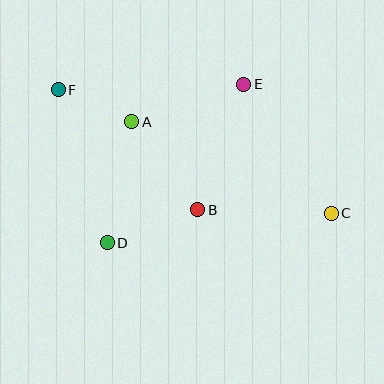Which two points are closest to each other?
Points A and F are closest to each other.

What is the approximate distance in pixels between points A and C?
The distance between A and C is approximately 219 pixels.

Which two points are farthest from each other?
Points C and F are farthest from each other.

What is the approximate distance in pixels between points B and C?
The distance between B and C is approximately 134 pixels.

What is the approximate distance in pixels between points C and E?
The distance between C and E is approximately 156 pixels.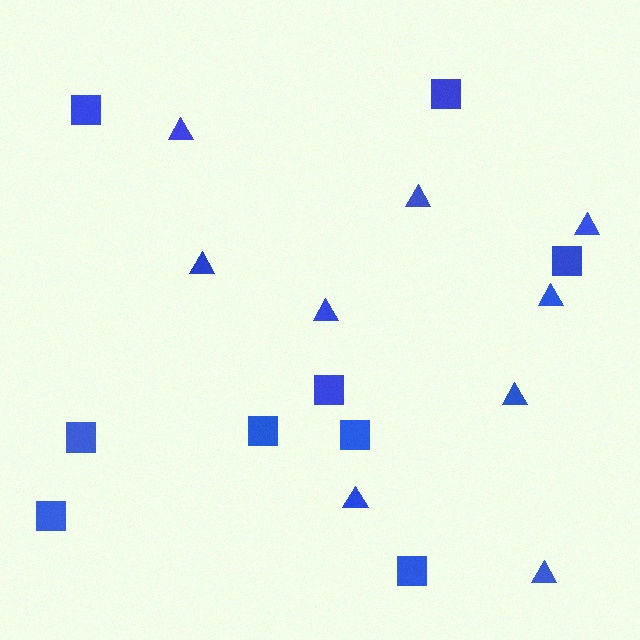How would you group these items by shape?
There are 2 groups: one group of triangles (9) and one group of squares (9).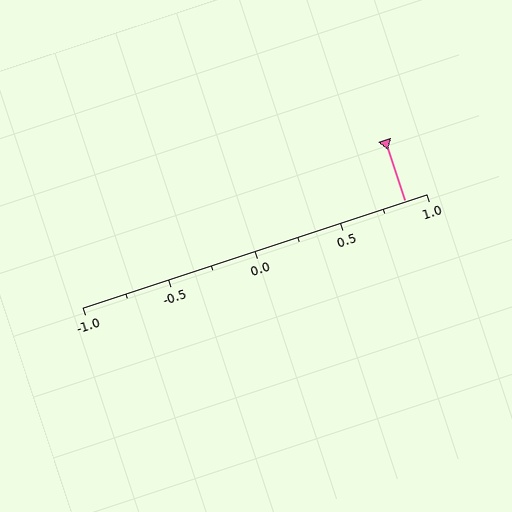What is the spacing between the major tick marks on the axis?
The major ticks are spaced 0.5 apart.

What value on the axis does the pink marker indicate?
The marker indicates approximately 0.88.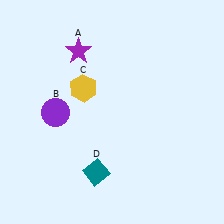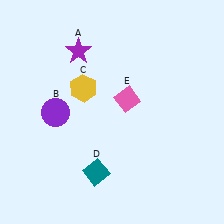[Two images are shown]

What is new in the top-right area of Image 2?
A pink diamond (E) was added in the top-right area of Image 2.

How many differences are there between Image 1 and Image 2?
There is 1 difference between the two images.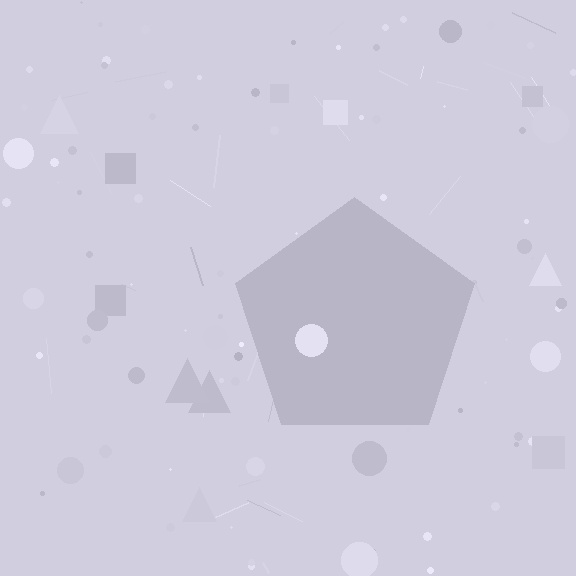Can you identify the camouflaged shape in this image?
The camouflaged shape is a pentagon.